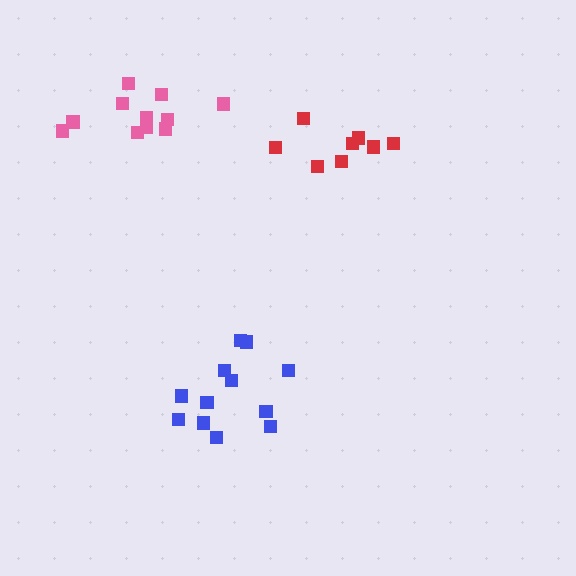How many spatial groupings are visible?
There are 3 spatial groupings.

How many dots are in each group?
Group 1: 12 dots, Group 2: 8 dots, Group 3: 11 dots (31 total).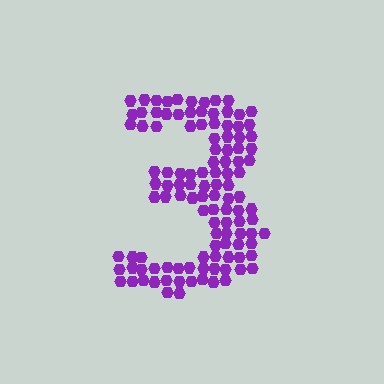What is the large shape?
The large shape is the digit 3.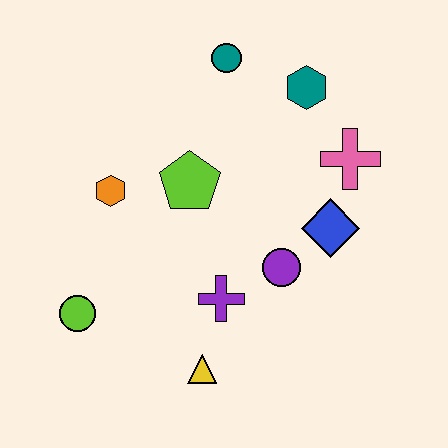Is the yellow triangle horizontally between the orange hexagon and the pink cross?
Yes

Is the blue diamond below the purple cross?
No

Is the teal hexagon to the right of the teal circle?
Yes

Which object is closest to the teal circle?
The teal hexagon is closest to the teal circle.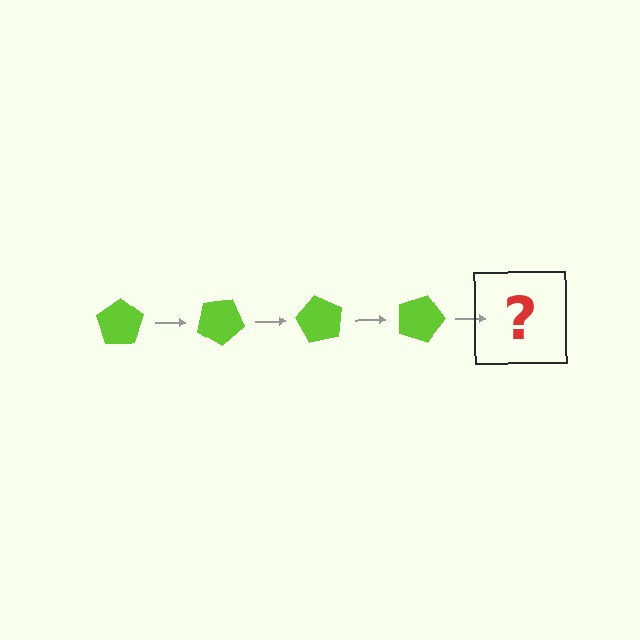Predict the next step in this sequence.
The next step is a lime pentagon rotated 120 degrees.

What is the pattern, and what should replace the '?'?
The pattern is that the pentagon rotates 30 degrees each step. The '?' should be a lime pentagon rotated 120 degrees.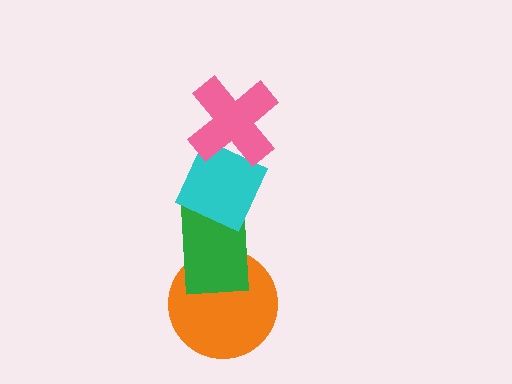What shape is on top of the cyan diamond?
The pink cross is on top of the cyan diamond.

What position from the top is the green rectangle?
The green rectangle is 3rd from the top.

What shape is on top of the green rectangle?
The cyan diamond is on top of the green rectangle.